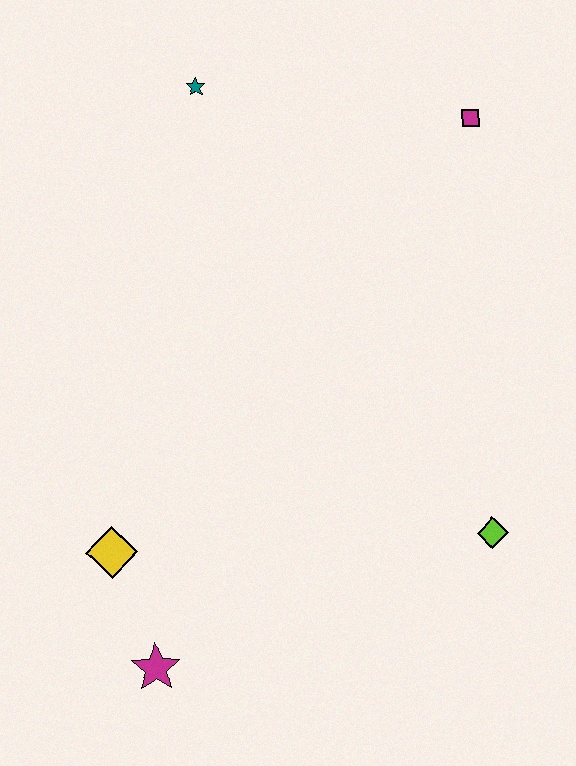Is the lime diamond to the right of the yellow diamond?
Yes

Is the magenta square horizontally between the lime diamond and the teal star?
Yes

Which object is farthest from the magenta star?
The magenta square is farthest from the magenta star.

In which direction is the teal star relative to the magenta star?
The teal star is above the magenta star.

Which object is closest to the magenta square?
The teal star is closest to the magenta square.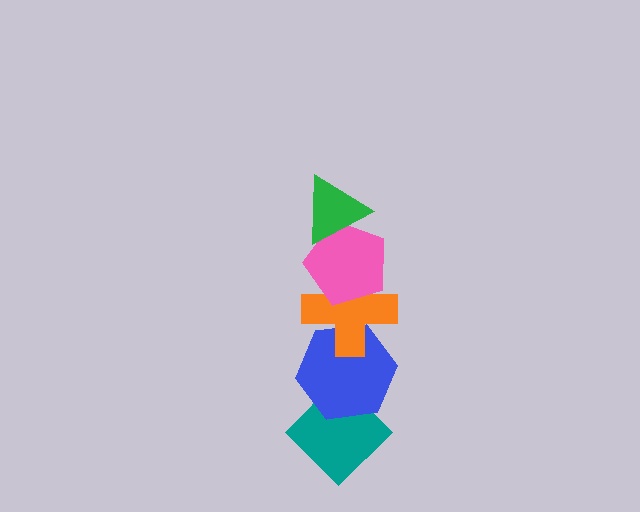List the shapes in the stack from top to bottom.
From top to bottom: the green triangle, the pink pentagon, the orange cross, the blue hexagon, the teal diamond.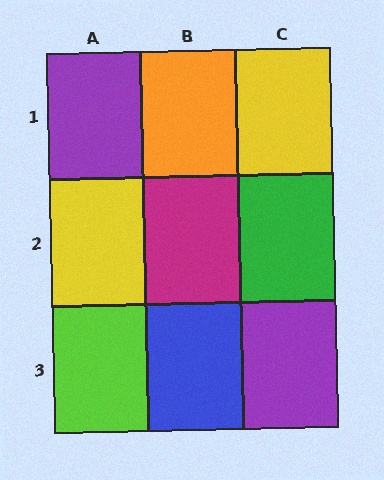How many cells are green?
1 cell is green.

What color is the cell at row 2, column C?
Green.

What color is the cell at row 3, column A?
Lime.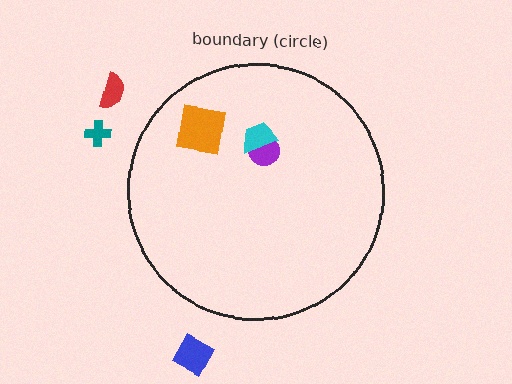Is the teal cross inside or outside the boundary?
Outside.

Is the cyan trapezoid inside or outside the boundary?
Inside.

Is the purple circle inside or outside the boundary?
Inside.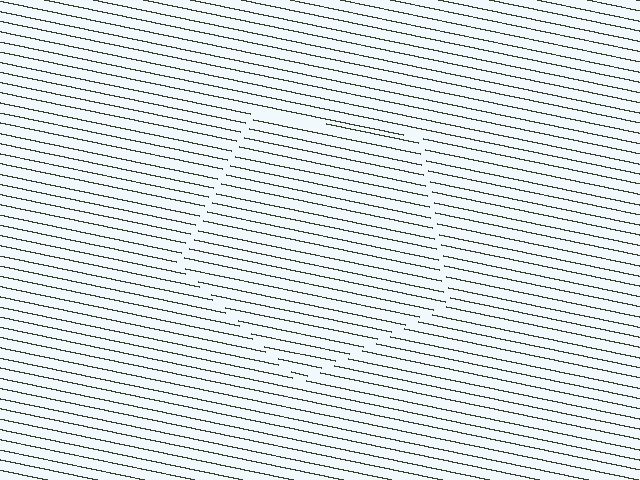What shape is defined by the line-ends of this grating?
An illusory pentagon. The interior of the shape contains the same grating, shifted by half a period — the contour is defined by the phase discontinuity where line-ends from the inner and outer gratings abut.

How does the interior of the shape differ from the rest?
The interior of the shape contains the same grating, shifted by half a period — the contour is defined by the phase discontinuity where line-ends from the inner and outer gratings abut.